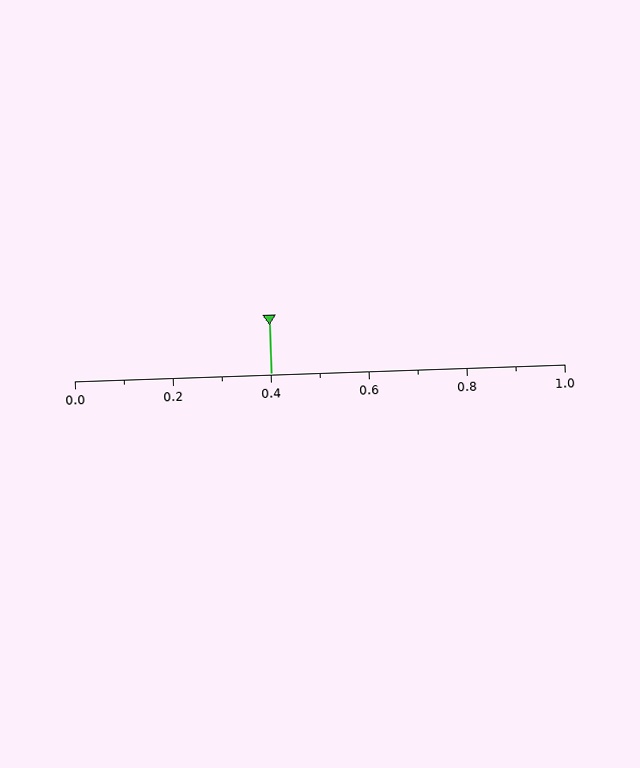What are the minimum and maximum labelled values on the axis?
The axis runs from 0.0 to 1.0.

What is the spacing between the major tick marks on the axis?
The major ticks are spaced 0.2 apart.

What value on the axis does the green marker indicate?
The marker indicates approximately 0.4.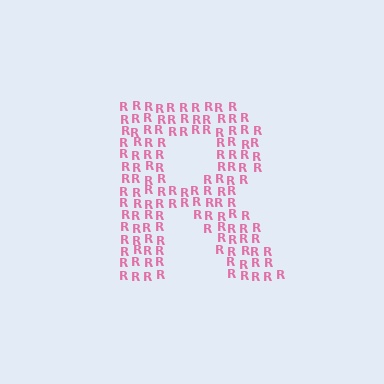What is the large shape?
The large shape is the letter R.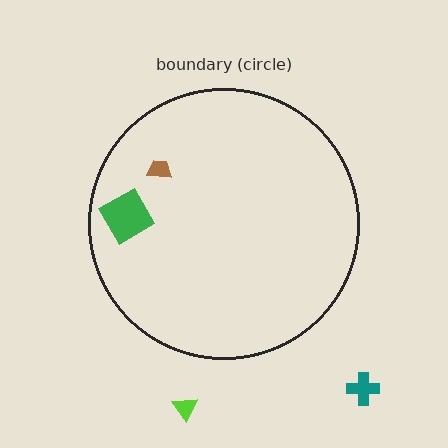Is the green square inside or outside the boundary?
Inside.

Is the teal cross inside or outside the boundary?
Outside.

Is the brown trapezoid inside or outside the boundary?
Inside.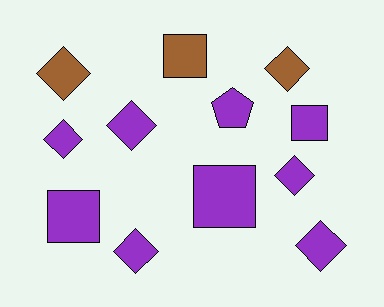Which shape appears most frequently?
Diamond, with 7 objects.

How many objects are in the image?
There are 12 objects.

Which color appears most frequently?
Purple, with 9 objects.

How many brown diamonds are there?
There are 2 brown diamonds.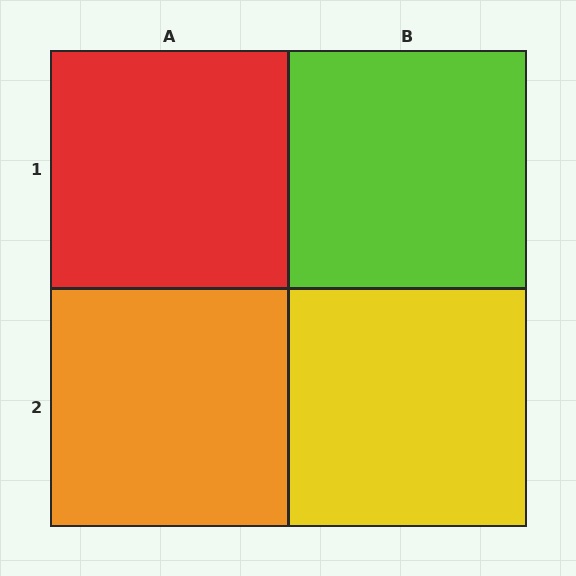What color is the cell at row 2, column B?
Yellow.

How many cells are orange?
1 cell is orange.